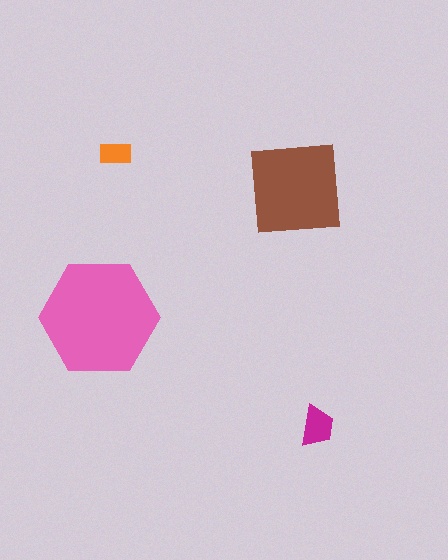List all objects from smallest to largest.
The orange rectangle, the magenta trapezoid, the brown square, the pink hexagon.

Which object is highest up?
The orange rectangle is topmost.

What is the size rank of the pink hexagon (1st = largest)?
1st.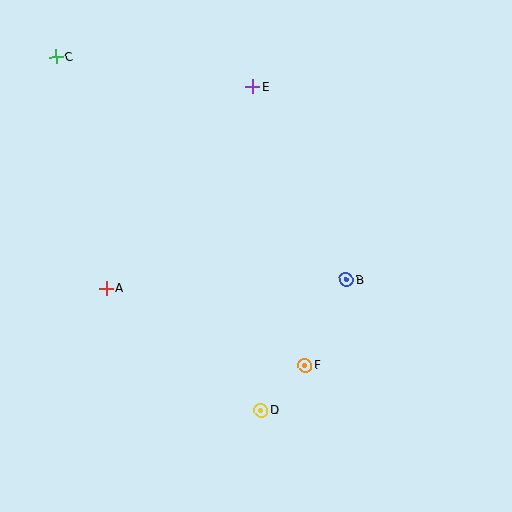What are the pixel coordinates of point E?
Point E is at (253, 87).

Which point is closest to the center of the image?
Point B at (346, 280) is closest to the center.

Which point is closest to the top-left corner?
Point C is closest to the top-left corner.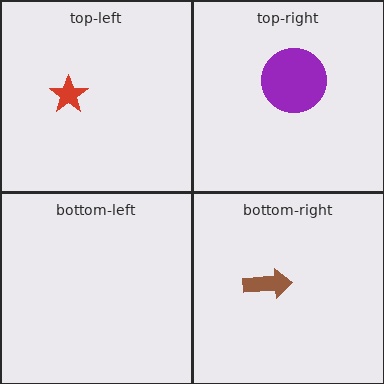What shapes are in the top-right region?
The purple circle.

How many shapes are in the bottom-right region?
1.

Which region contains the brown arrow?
The bottom-right region.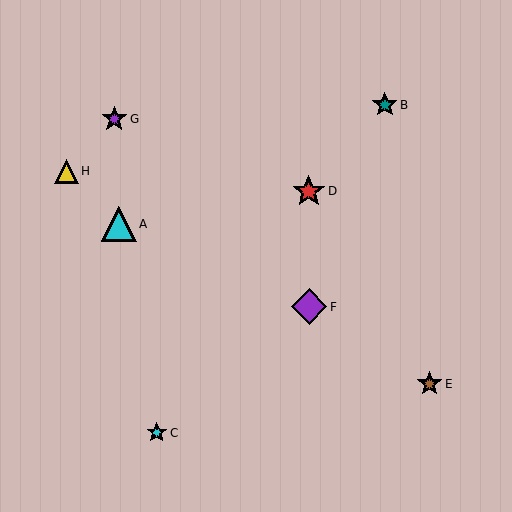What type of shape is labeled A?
Shape A is a cyan triangle.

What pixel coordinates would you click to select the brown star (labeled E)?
Click at (430, 384) to select the brown star E.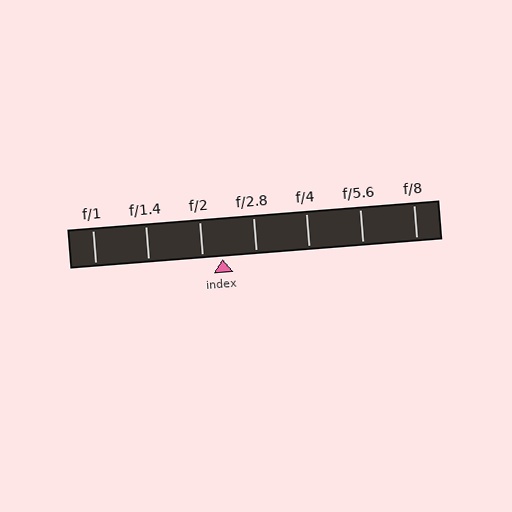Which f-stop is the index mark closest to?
The index mark is closest to f/2.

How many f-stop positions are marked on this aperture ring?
There are 7 f-stop positions marked.